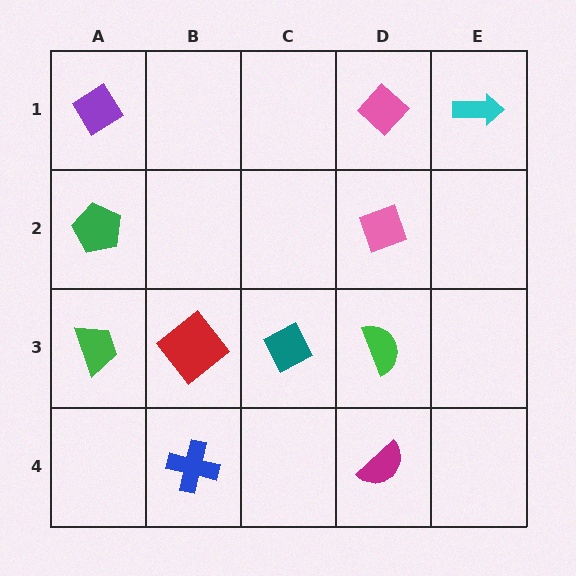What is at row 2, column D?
A pink diamond.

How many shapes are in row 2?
2 shapes.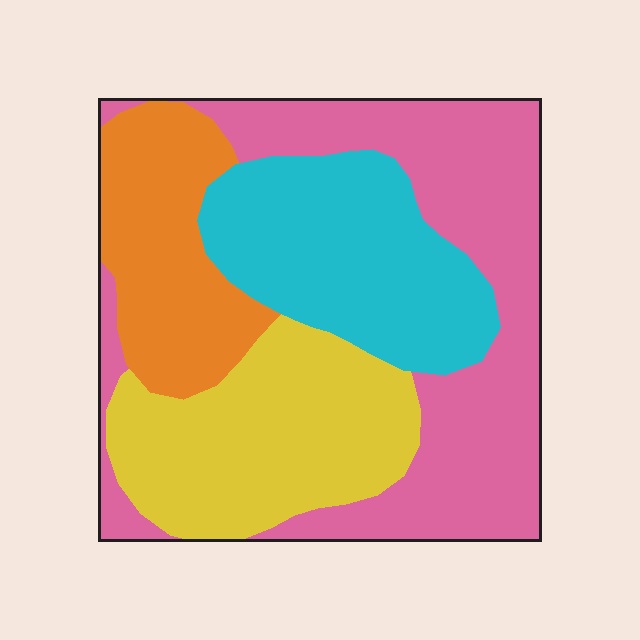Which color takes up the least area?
Orange, at roughly 15%.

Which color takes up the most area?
Pink, at roughly 35%.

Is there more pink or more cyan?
Pink.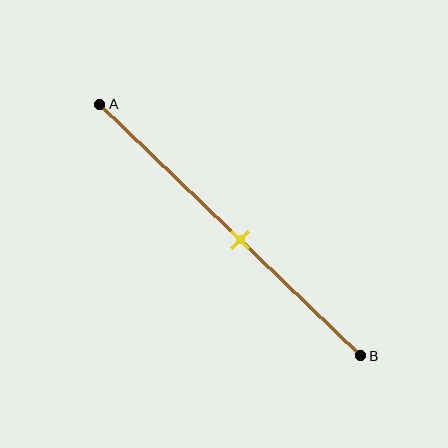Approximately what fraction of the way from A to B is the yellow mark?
The yellow mark is approximately 55% of the way from A to B.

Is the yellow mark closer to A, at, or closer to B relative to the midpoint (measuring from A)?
The yellow mark is closer to point B than the midpoint of segment AB.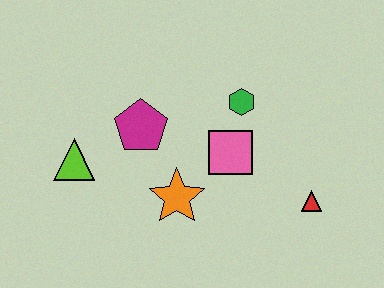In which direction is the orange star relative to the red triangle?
The orange star is to the left of the red triangle.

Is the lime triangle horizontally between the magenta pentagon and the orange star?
No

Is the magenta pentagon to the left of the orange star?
Yes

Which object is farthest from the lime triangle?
The red triangle is farthest from the lime triangle.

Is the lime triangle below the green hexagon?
Yes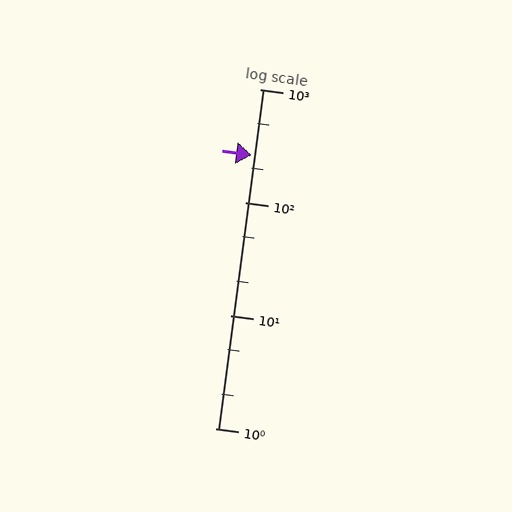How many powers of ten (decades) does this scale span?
The scale spans 3 decades, from 1 to 1000.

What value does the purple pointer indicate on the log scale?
The pointer indicates approximately 260.